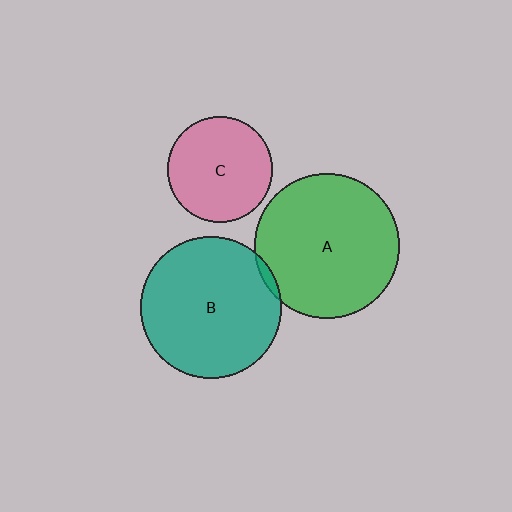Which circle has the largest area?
Circle A (green).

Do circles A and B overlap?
Yes.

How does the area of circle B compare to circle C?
Approximately 1.8 times.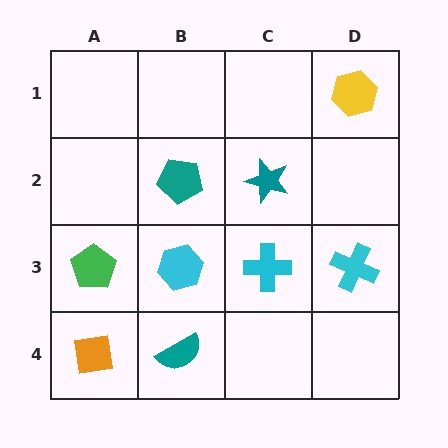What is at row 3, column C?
A cyan cross.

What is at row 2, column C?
A teal star.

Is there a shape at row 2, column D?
No, that cell is empty.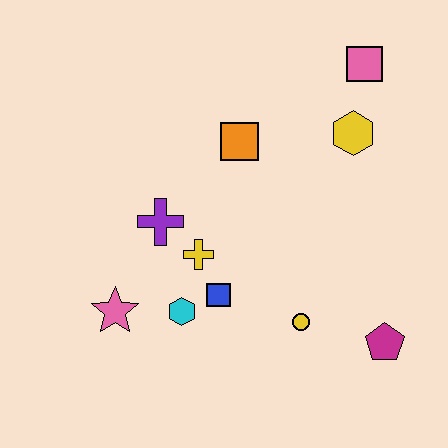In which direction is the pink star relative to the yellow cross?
The pink star is to the left of the yellow cross.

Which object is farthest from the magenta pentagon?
The pink square is farthest from the magenta pentagon.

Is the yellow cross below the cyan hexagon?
No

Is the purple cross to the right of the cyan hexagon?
No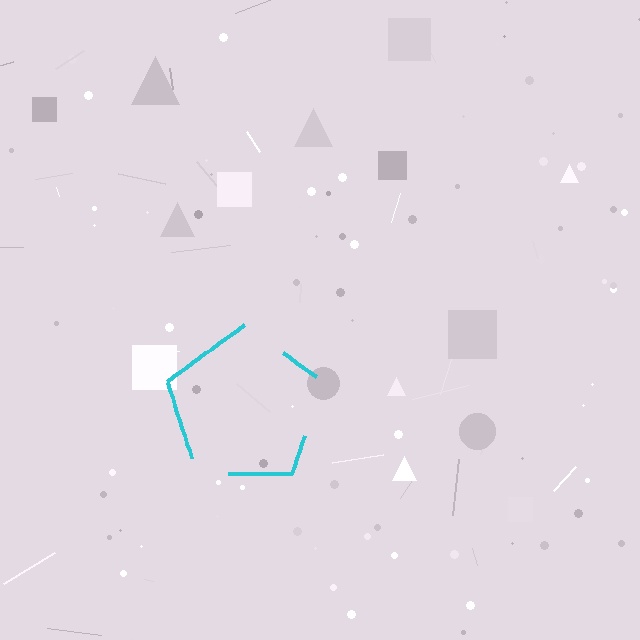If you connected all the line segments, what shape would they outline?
They would outline a pentagon.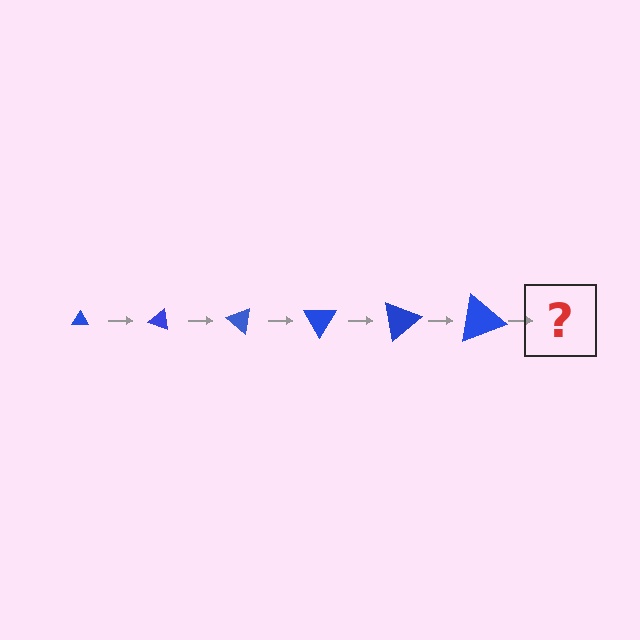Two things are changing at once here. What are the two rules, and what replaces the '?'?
The two rules are that the triangle grows larger each step and it rotates 20 degrees each step. The '?' should be a triangle, larger than the previous one and rotated 120 degrees from the start.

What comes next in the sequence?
The next element should be a triangle, larger than the previous one and rotated 120 degrees from the start.